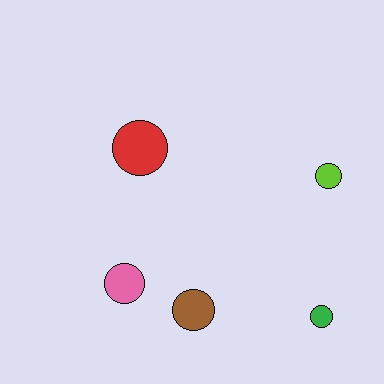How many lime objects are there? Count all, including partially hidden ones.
There is 1 lime object.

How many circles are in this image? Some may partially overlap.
There are 5 circles.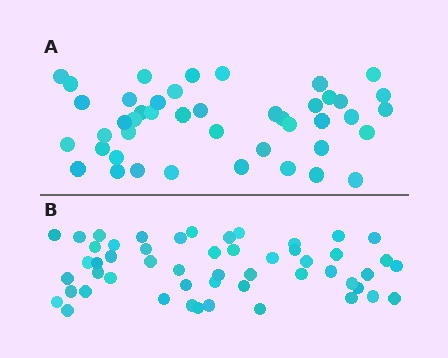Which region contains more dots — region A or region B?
Region B (the bottom region) has more dots.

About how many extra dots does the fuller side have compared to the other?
Region B has roughly 8 or so more dots than region A.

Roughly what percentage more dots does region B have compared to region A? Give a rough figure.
About 20% more.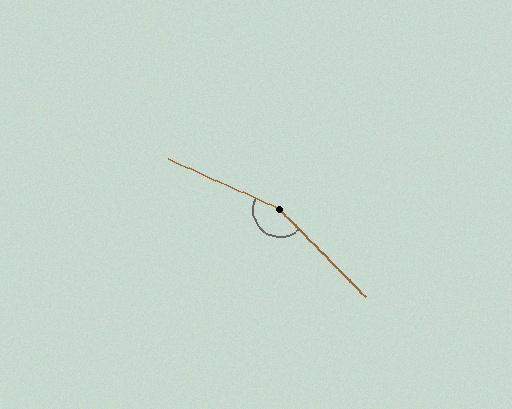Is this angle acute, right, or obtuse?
It is obtuse.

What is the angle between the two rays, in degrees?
Approximately 159 degrees.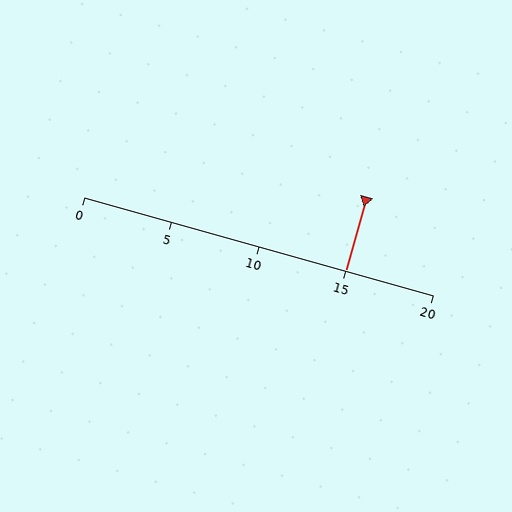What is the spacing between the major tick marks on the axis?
The major ticks are spaced 5 apart.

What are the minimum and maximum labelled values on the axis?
The axis runs from 0 to 20.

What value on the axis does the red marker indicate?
The marker indicates approximately 15.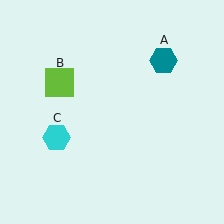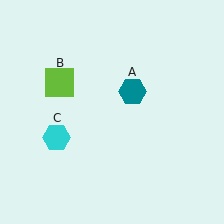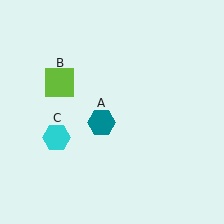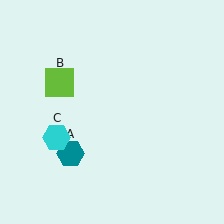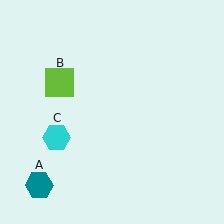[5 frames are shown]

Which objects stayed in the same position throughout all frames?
Lime square (object B) and cyan hexagon (object C) remained stationary.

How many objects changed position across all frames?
1 object changed position: teal hexagon (object A).